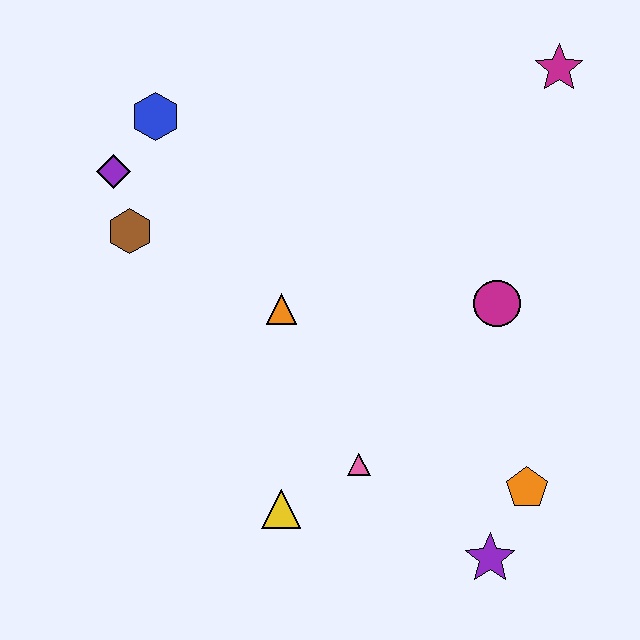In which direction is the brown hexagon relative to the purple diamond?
The brown hexagon is below the purple diamond.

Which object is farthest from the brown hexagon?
The purple star is farthest from the brown hexagon.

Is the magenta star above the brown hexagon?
Yes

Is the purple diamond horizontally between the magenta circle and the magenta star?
No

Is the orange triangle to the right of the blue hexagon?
Yes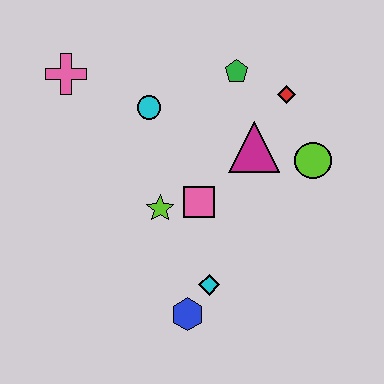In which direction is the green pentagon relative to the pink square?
The green pentagon is above the pink square.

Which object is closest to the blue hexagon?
The cyan diamond is closest to the blue hexagon.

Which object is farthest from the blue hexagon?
The pink cross is farthest from the blue hexagon.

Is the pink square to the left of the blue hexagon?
No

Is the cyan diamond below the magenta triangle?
Yes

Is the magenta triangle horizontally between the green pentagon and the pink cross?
No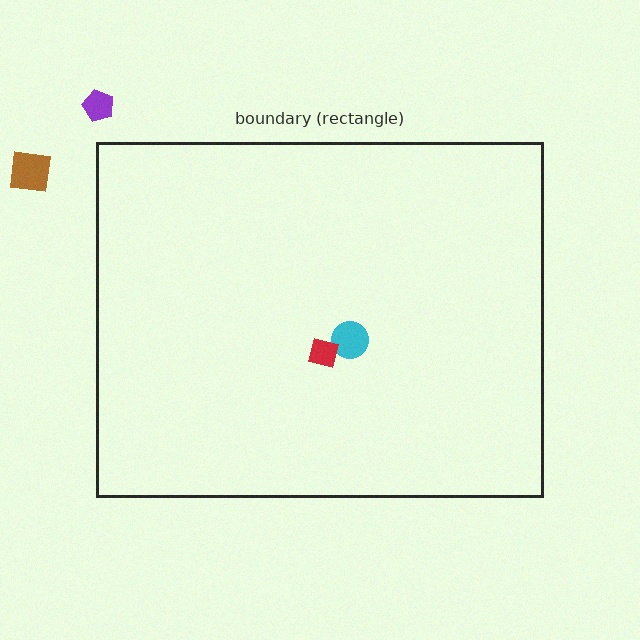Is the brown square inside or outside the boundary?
Outside.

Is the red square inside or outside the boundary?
Inside.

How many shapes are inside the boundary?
2 inside, 2 outside.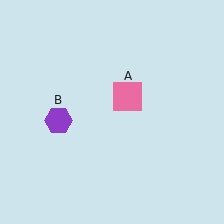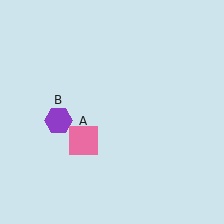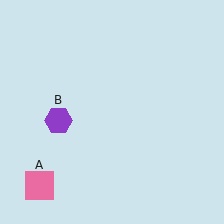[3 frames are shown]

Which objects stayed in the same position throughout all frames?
Purple hexagon (object B) remained stationary.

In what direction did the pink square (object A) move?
The pink square (object A) moved down and to the left.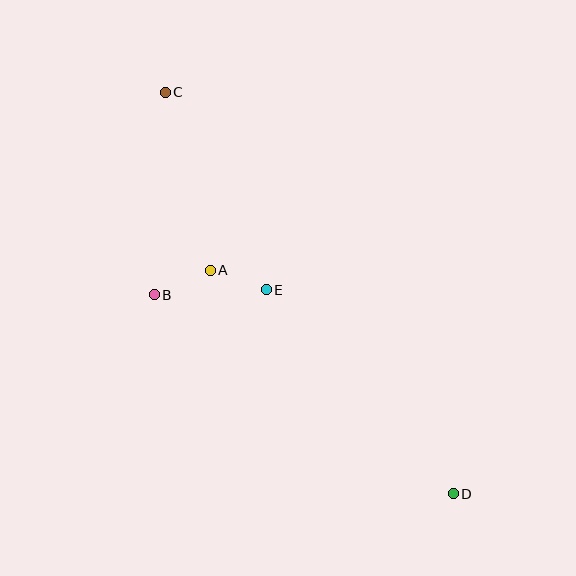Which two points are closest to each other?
Points A and E are closest to each other.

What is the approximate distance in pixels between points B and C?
The distance between B and C is approximately 203 pixels.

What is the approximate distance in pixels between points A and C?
The distance between A and C is approximately 184 pixels.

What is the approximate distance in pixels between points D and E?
The distance between D and E is approximately 277 pixels.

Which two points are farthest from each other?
Points C and D are farthest from each other.